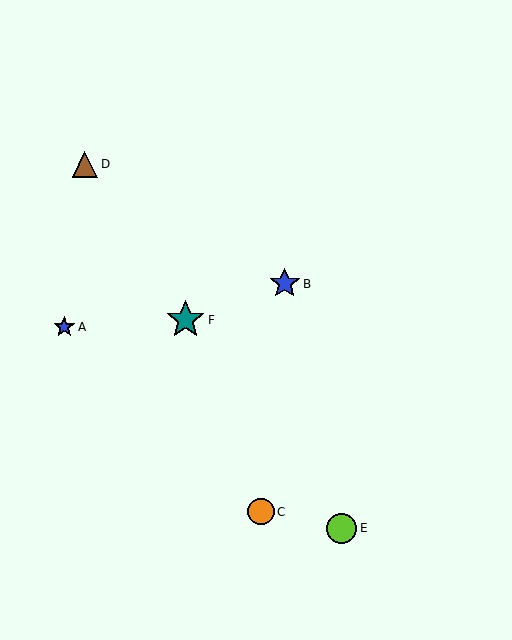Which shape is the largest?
The teal star (labeled F) is the largest.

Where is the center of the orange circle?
The center of the orange circle is at (261, 512).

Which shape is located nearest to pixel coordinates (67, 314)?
The blue star (labeled A) at (64, 327) is nearest to that location.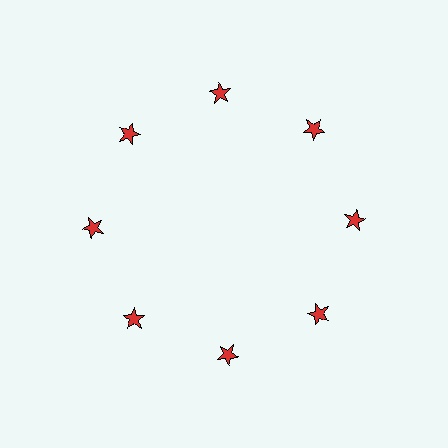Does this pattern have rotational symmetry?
Yes, this pattern has 8-fold rotational symmetry. It looks the same after rotating 45 degrees around the center.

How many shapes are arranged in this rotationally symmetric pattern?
There are 8 shapes, arranged in 8 groups of 1.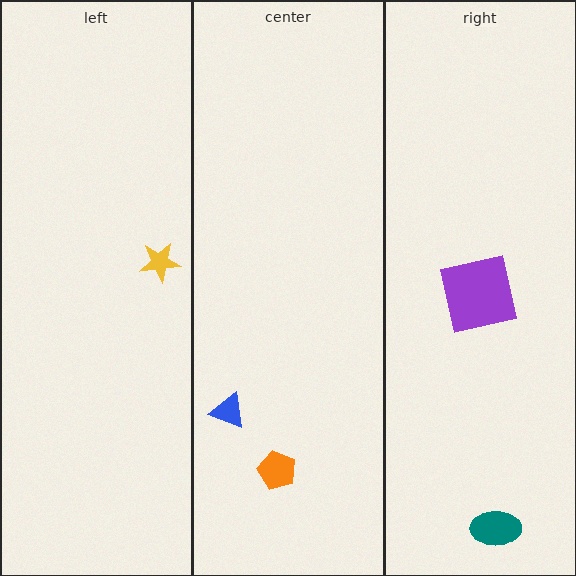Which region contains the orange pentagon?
The center region.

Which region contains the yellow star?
The left region.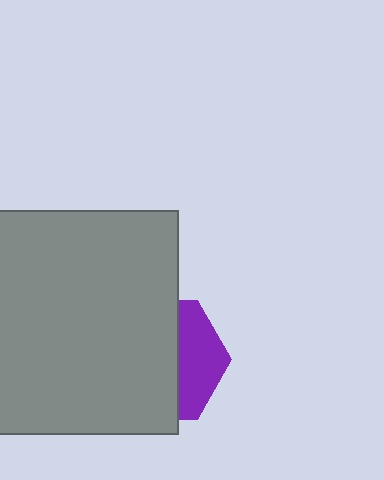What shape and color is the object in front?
The object in front is a gray square.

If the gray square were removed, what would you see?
You would see the complete purple hexagon.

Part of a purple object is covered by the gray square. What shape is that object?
It is a hexagon.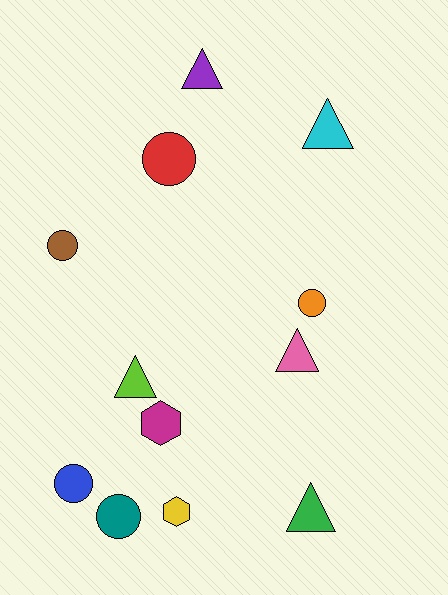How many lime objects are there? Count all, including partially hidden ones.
There is 1 lime object.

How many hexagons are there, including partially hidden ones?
There are 2 hexagons.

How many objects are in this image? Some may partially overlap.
There are 12 objects.